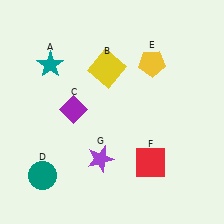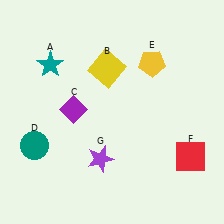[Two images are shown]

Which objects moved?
The objects that moved are: the teal circle (D), the red square (F).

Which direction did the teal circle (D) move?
The teal circle (D) moved up.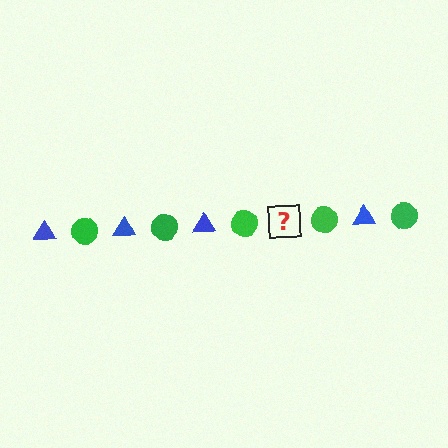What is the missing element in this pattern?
The missing element is a blue triangle.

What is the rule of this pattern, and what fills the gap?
The rule is that the pattern alternates between blue triangle and green circle. The gap should be filled with a blue triangle.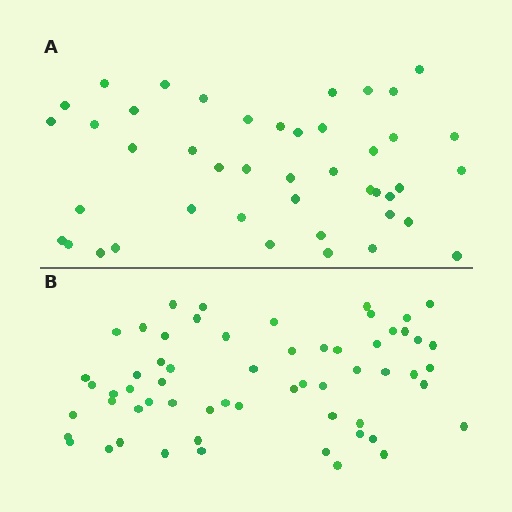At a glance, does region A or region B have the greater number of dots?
Region B (the bottom region) has more dots.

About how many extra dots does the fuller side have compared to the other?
Region B has approximately 15 more dots than region A.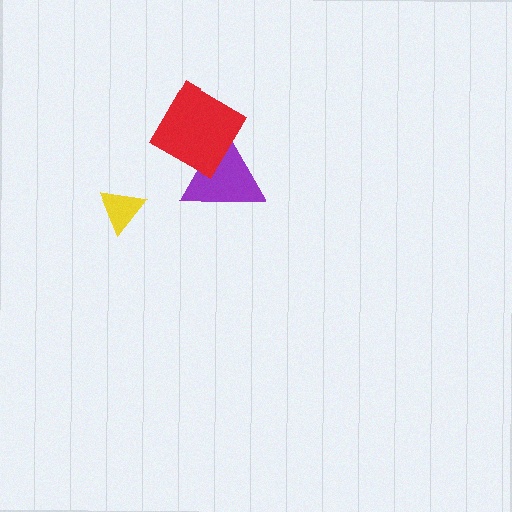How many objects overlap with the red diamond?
1 object overlaps with the red diamond.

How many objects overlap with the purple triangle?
1 object overlaps with the purple triangle.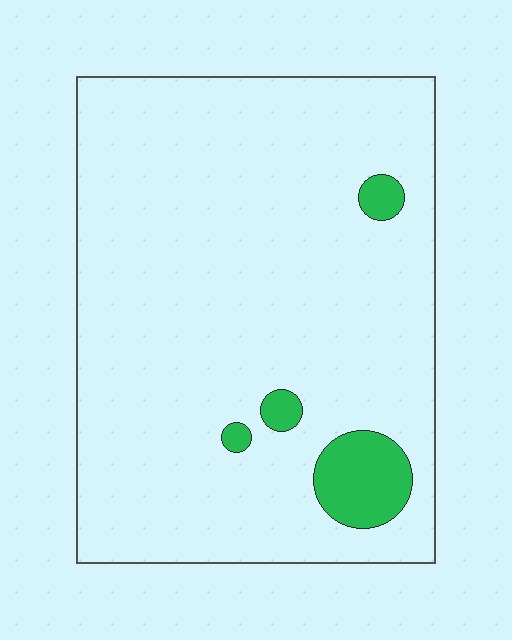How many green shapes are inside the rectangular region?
4.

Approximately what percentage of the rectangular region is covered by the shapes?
Approximately 5%.